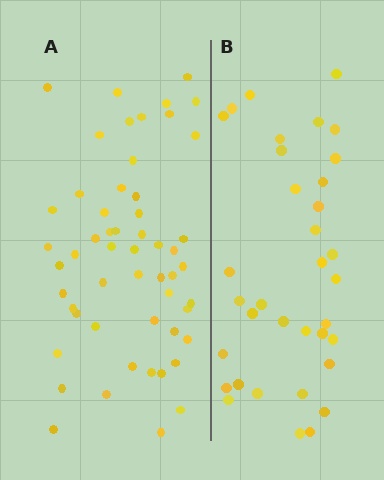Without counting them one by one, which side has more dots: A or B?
Region A (the left region) has more dots.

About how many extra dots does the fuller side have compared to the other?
Region A has approximately 20 more dots than region B.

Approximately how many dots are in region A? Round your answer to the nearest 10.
About 50 dots. (The exact count is 54, which rounds to 50.)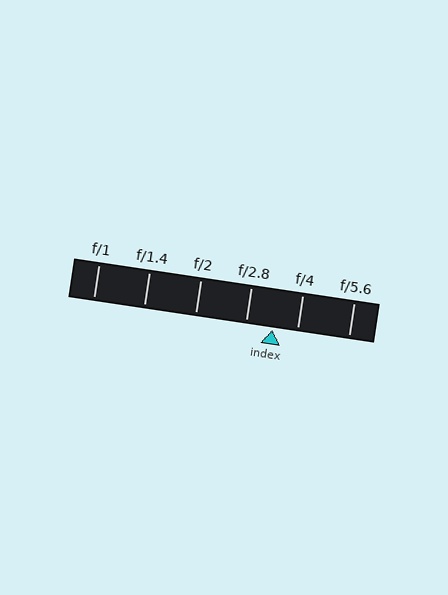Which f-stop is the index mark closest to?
The index mark is closest to f/4.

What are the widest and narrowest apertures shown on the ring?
The widest aperture shown is f/1 and the narrowest is f/5.6.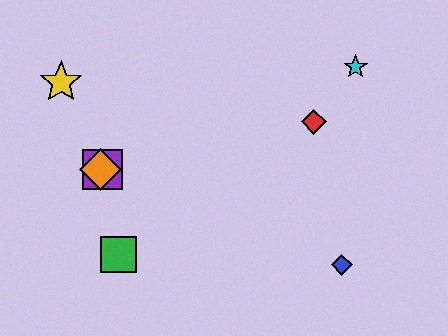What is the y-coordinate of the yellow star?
The yellow star is at y≈82.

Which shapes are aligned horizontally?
The purple square, the orange diamond are aligned horizontally.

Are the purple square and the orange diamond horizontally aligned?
Yes, both are at y≈169.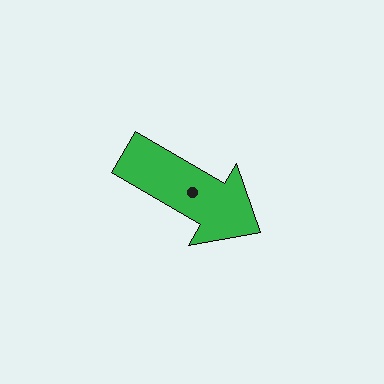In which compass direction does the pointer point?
Southeast.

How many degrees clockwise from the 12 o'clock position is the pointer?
Approximately 120 degrees.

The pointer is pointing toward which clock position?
Roughly 4 o'clock.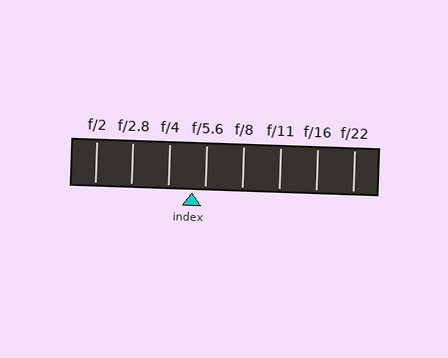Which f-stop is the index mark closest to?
The index mark is closest to f/5.6.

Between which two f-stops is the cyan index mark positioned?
The index mark is between f/4 and f/5.6.